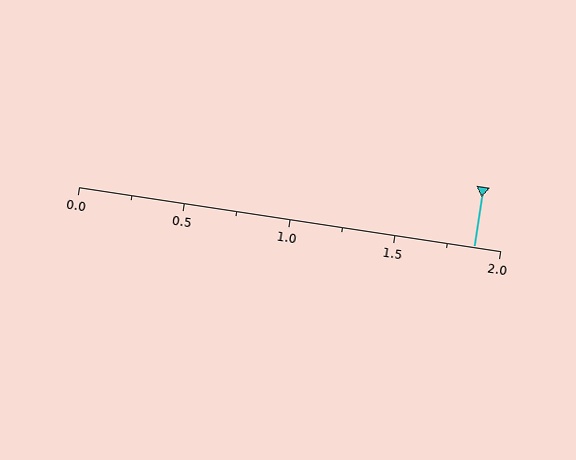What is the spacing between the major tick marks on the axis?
The major ticks are spaced 0.5 apart.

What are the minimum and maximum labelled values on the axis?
The axis runs from 0.0 to 2.0.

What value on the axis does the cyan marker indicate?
The marker indicates approximately 1.88.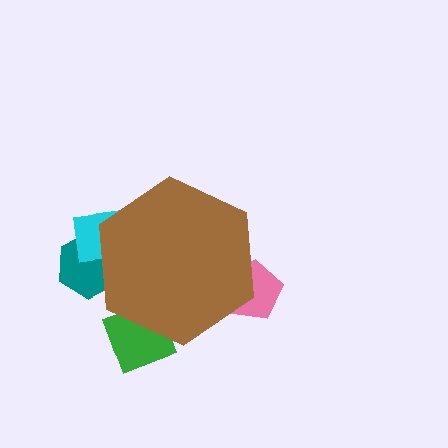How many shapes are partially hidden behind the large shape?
4 shapes are partially hidden.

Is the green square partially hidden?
Yes, the green square is partially hidden behind the brown hexagon.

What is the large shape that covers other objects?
A brown hexagon.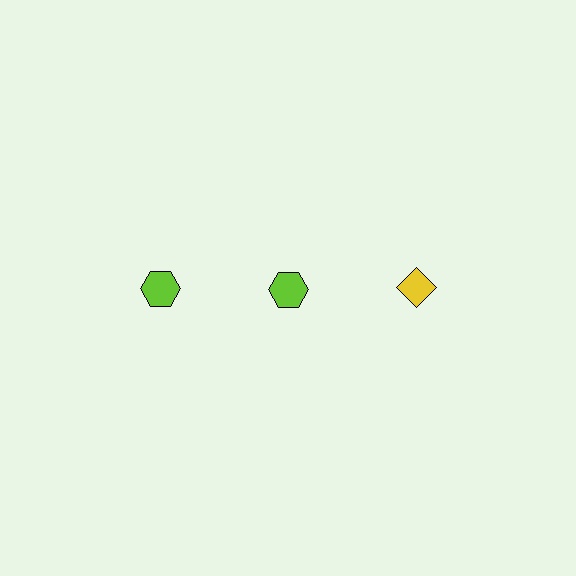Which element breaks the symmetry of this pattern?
The yellow diamond in the top row, center column breaks the symmetry. All other shapes are lime hexagons.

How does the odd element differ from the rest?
It differs in both color (yellow instead of lime) and shape (diamond instead of hexagon).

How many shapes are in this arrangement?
There are 3 shapes arranged in a grid pattern.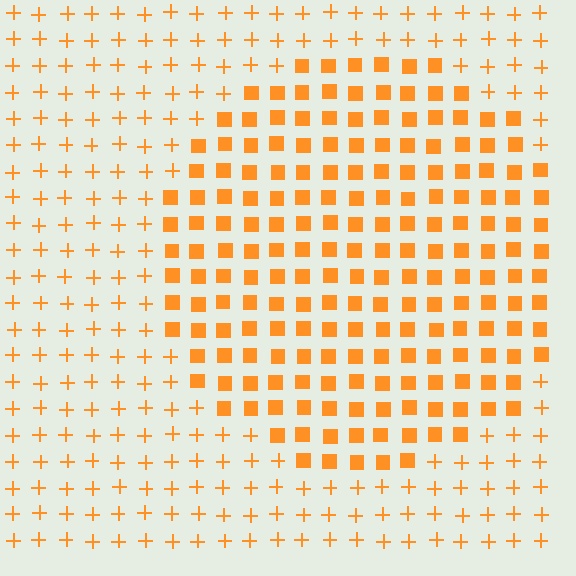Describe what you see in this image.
The image is filled with small orange elements arranged in a uniform grid. A circle-shaped region contains squares, while the surrounding area contains plus signs. The boundary is defined purely by the change in element shape.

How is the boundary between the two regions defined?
The boundary is defined by a change in element shape: squares inside vs. plus signs outside. All elements share the same color and spacing.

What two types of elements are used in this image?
The image uses squares inside the circle region and plus signs outside it.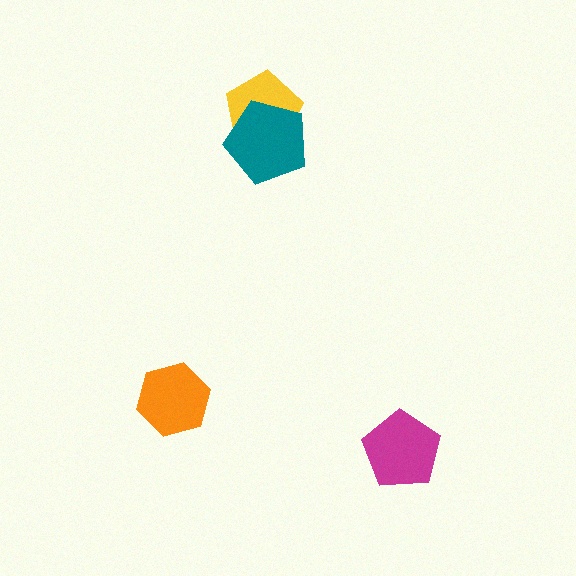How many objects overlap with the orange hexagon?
0 objects overlap with the orange hexagon.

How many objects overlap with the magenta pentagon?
0 objects overlap with the magenta pentagon.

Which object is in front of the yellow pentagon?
The teal pentagon is in front of the yellow pentagon.